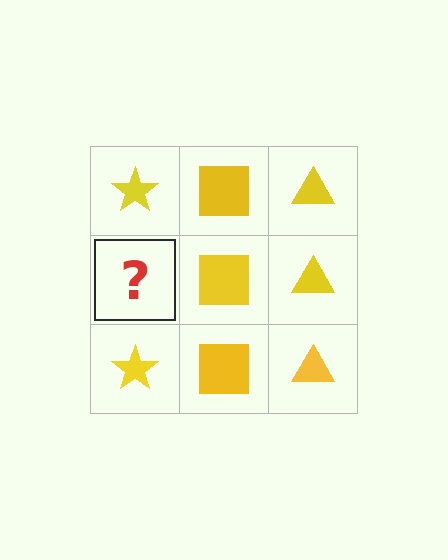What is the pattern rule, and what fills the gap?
The rule is that each column has a consistent shape. The gap should be filled with a yellow star.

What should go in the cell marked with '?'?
The missing cell should contain a yellow star.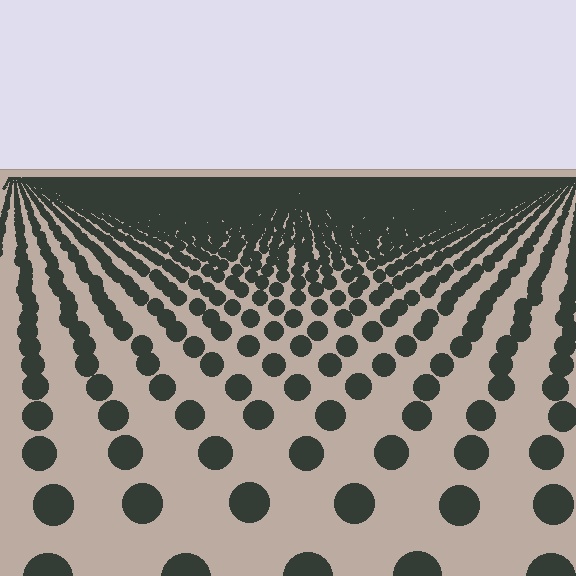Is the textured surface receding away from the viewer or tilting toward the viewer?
The surface is receding away from the viewer. Texture elements get smaller and denser toward the top.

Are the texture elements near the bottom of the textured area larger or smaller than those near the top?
Larger. Near the bottom, elements are closer to the viewer and appear at a bigger on-screen size.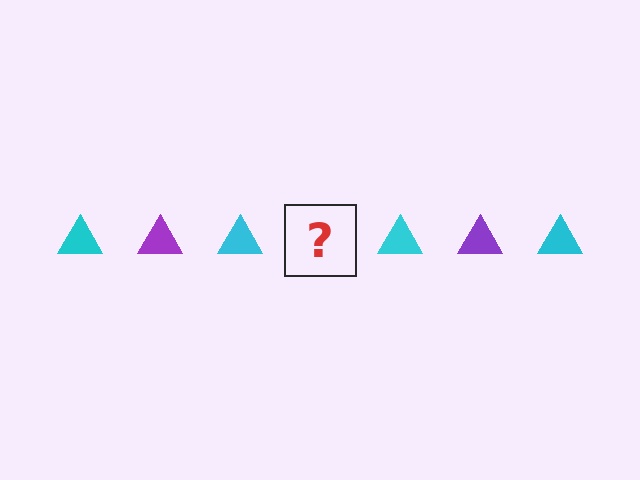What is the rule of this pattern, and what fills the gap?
The rule is that the pattern cycles through cyan, purple triangles. The gap should be filled with a purple triangle.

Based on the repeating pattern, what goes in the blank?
The blank should be a purple triangle.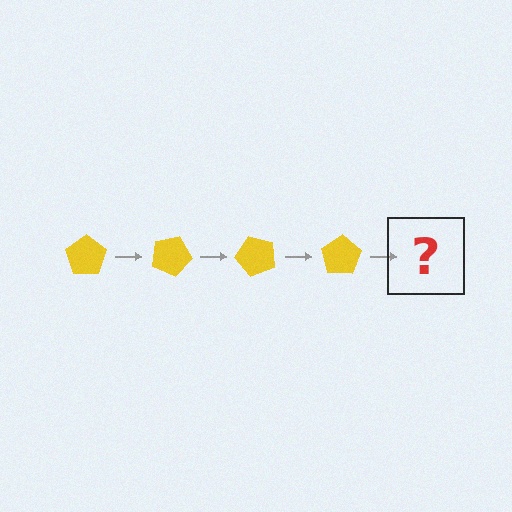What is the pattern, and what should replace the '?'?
The pattern is that the pentagon rotates 25 degrees each step. The '?' should be a yellow pentagon rotated 100 degrees.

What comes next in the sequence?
The next element should be a yellow pentagon rotated 100 degrees.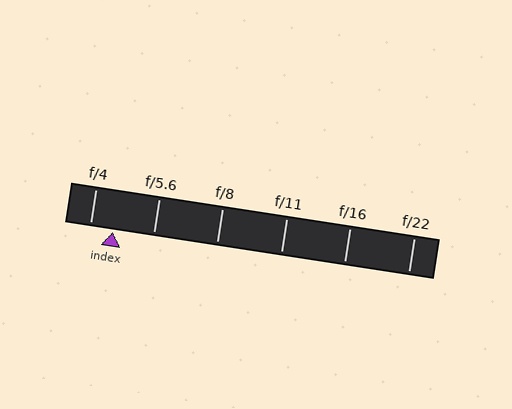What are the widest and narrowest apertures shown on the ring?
The widest aperture shown is f/4 and the narrowest is f/22.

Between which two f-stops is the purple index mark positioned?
The index mark is between f/4 and f/5.6.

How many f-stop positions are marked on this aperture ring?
There are 6 f-stop positions marked.